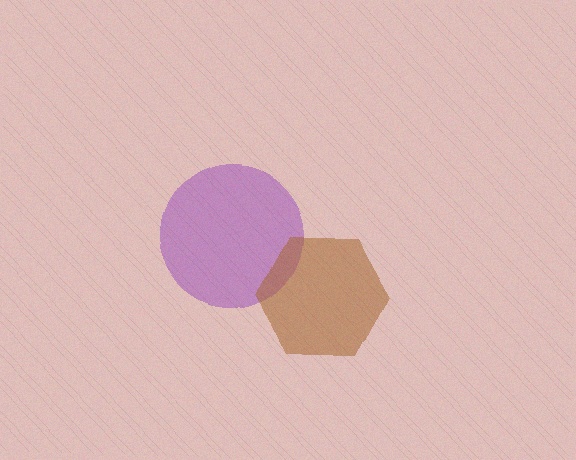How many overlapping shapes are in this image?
There are 2 overlapping shapes in the image.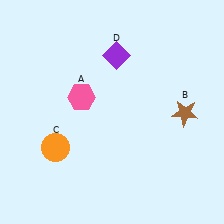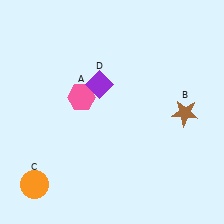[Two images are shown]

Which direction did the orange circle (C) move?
The orange circle (C) moved down.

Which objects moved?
The objects that moved are: the orange circle (C), the purple diamond (D).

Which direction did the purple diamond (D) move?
The purple diamond (D) moved down.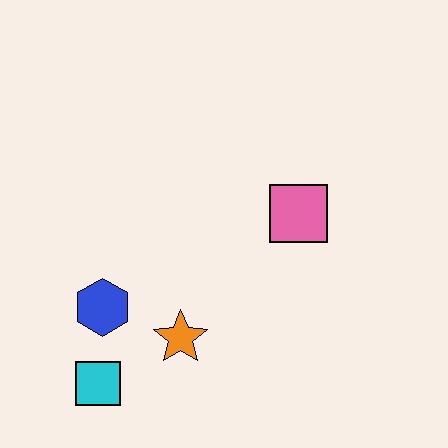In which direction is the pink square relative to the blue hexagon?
The pink square is to the right of the blue hexagon.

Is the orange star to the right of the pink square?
No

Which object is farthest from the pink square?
The cyan square is farthest from the pink square.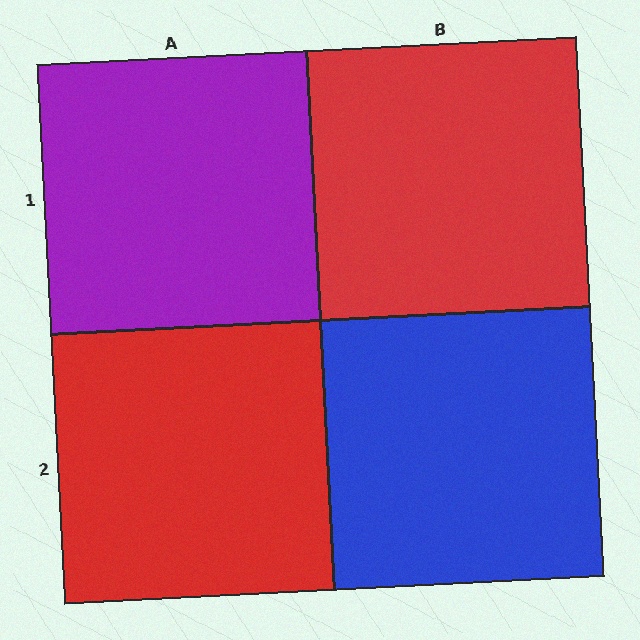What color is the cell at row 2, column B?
Blue.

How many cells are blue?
1 cell is blue.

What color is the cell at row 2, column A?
Red.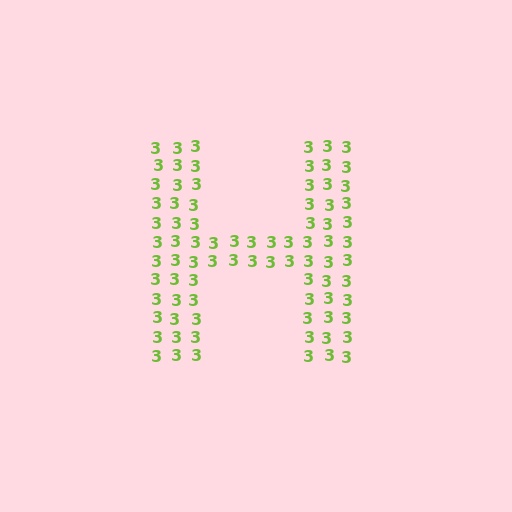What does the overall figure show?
The overall figure shows the letter H.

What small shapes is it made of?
It is made of small digit 3's.